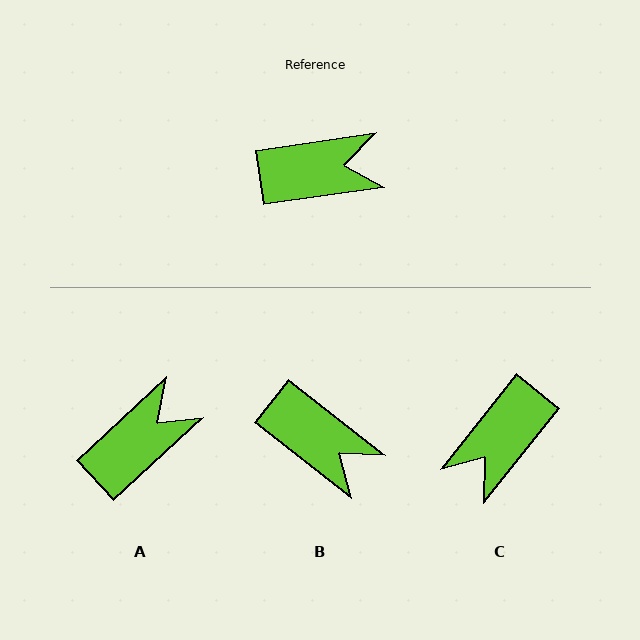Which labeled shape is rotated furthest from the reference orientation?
C, about 137 degrees away.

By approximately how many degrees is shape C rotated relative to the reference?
Approximately 137 degrees clockwise.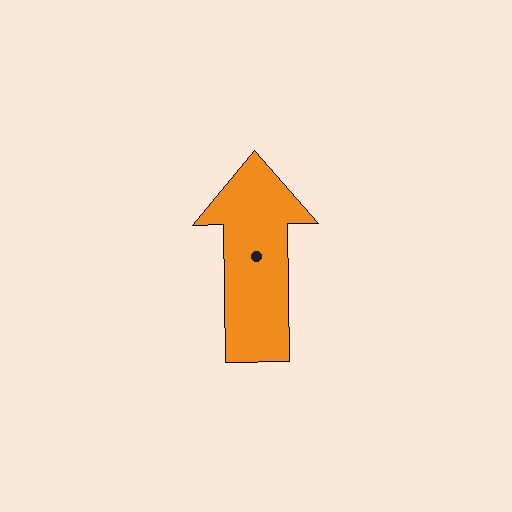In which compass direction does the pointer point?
North.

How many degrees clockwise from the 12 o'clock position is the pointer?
Approximately 359 degrees.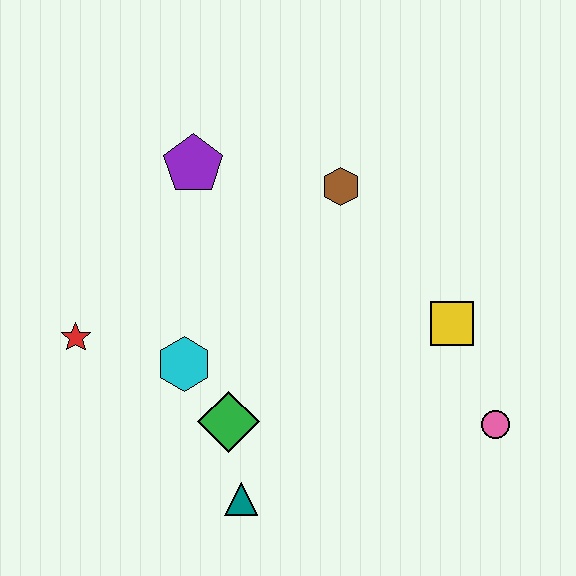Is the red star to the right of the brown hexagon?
No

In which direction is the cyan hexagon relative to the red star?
The cyan hexagon is to the right of the red star.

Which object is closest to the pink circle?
The yellow square is closest to the pink circle.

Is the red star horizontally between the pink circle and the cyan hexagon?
No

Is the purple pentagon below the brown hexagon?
No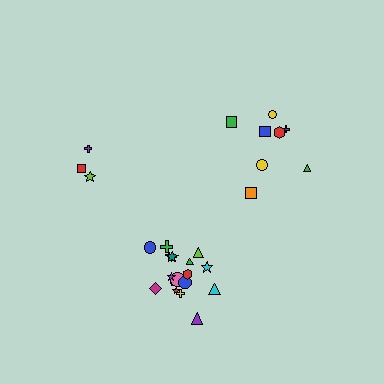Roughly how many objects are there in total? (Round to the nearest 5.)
Roughly 30 objects in total.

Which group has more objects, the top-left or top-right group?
The top-right group.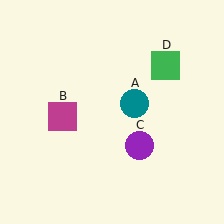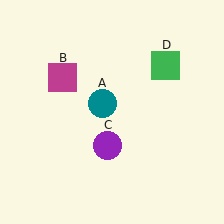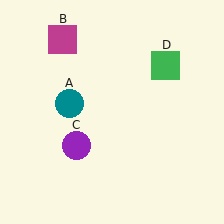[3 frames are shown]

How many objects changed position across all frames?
3 objects changed position: teal circle (object A), magenta square (object B), purple circle (object C).